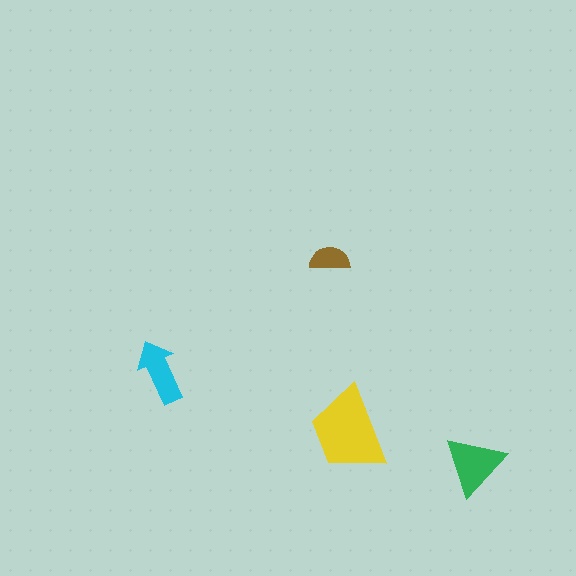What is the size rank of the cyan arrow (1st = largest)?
3rd.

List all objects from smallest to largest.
The brown semicircle, the cyan arrow, the green triangle, the yellow trapezoid.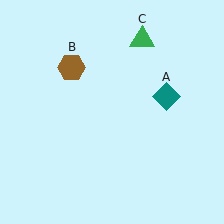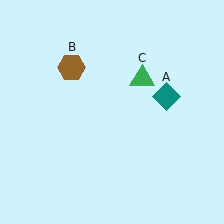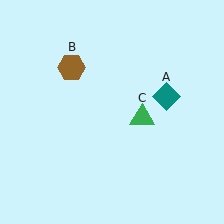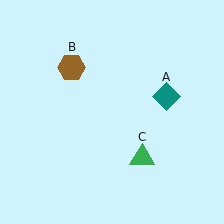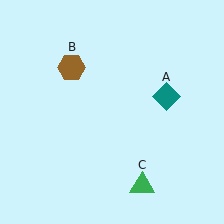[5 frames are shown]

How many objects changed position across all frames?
1 object changed position: green triangle (object C).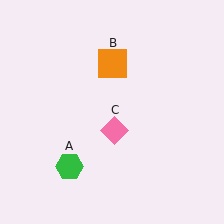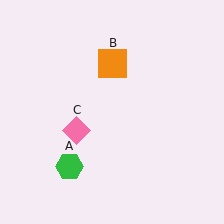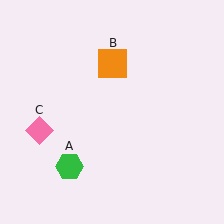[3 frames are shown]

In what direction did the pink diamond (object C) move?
The pink diamond (object C) moved left.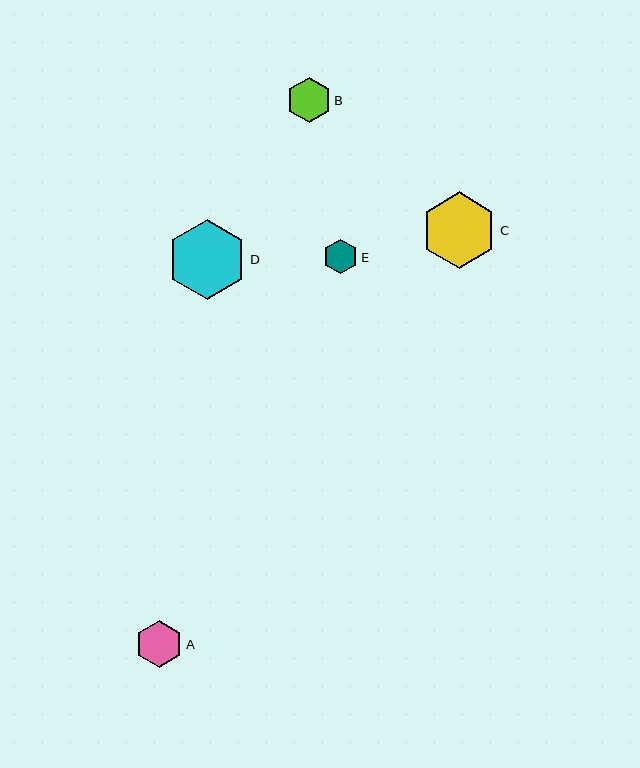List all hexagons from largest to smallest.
From largest to smallest: D, C, A, B, E.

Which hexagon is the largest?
Hexagon D is the largest with a size of approximately 81 pixels.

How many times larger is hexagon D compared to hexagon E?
Hexagon D is approximately 2.3 times the size of hexagon E.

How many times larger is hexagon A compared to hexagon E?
Hexagon A is approximately 1.4 times the size of hexagon E.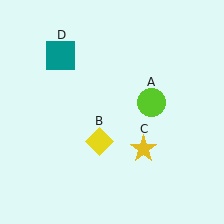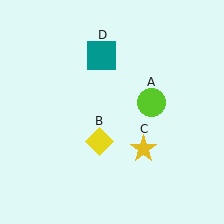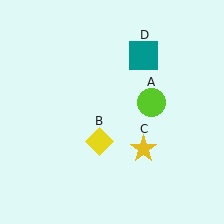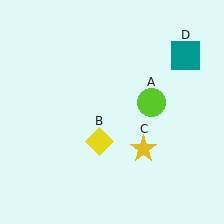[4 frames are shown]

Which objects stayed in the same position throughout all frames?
Lime circle (object A) and yellow diamond (object B) and yellow star (object C) remained stationary.